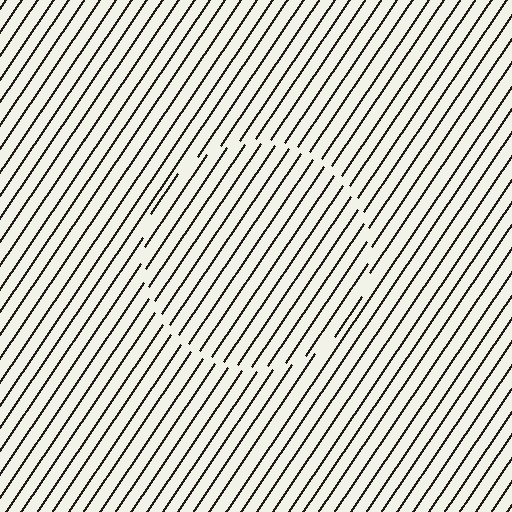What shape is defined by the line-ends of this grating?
An illusory circle. The interior of the shape contains the same grating, shifted by half a period — the contour is defined by the phase discontinuity where line-ends from the inner and outer gratings abut.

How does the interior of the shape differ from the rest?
The interior of the shape contains the same grating, shifted by half a period — the contour is defined by the phase discontinuity where line-ends from the inner and outer gratings abut.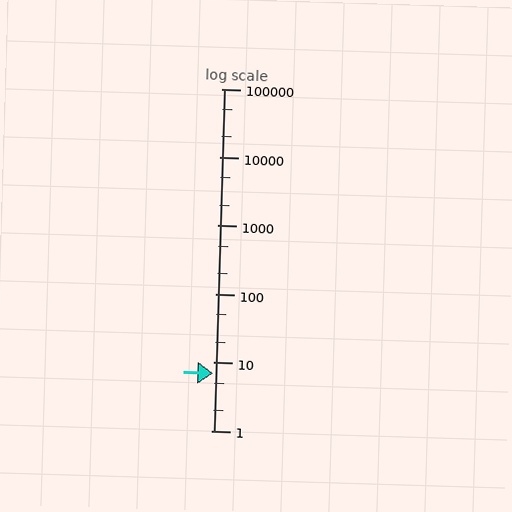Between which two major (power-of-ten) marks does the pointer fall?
The pointer is between 1 and 10.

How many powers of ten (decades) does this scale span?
The scale spans 5 decades, from 1 to 100000.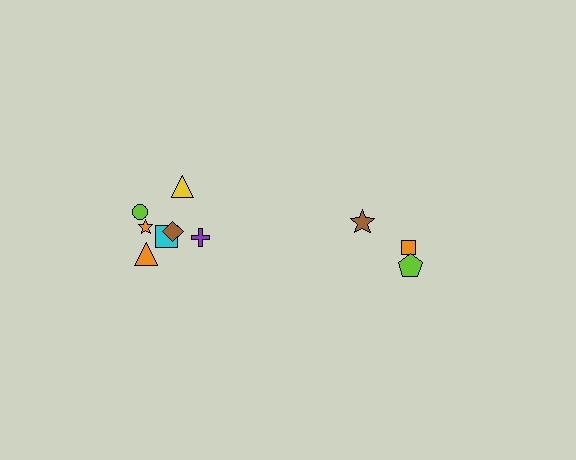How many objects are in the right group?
There are 3 objects.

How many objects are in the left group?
There are 7 objects.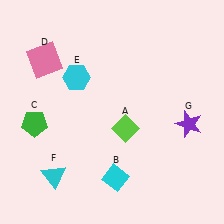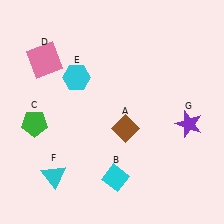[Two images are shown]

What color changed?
The diamond (A) changed from lime in Image 1 to brown in Image 2.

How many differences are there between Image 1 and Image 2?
There is 1 difference between the two images.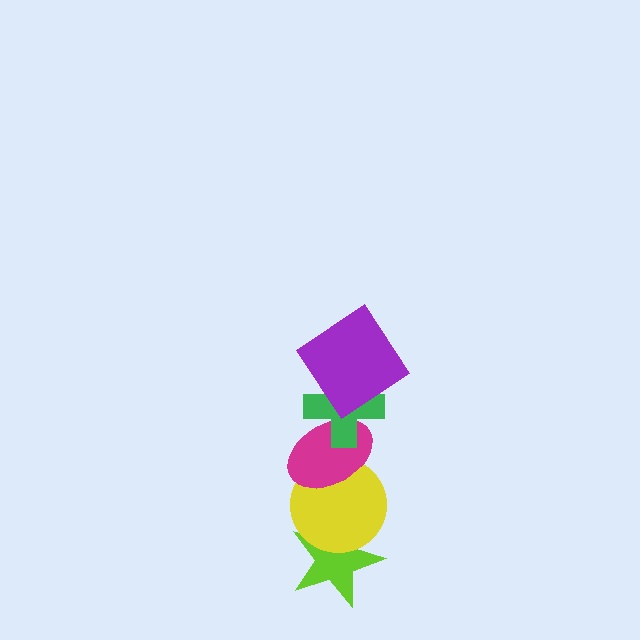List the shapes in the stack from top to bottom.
From top to bottom: the purple diamond, the green cross, the magenta ellipse, the yellow circle, the lime star.